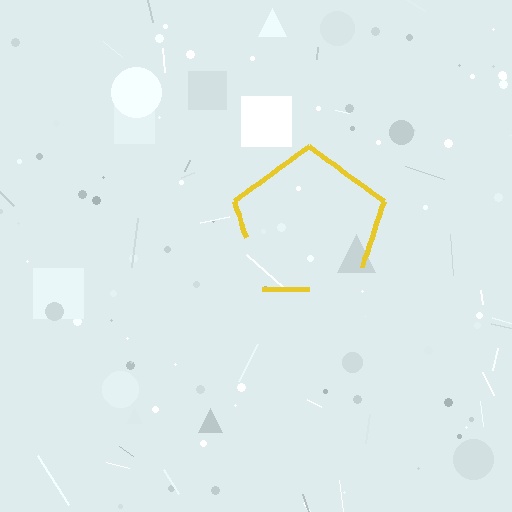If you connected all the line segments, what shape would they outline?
They would outline a pentagon.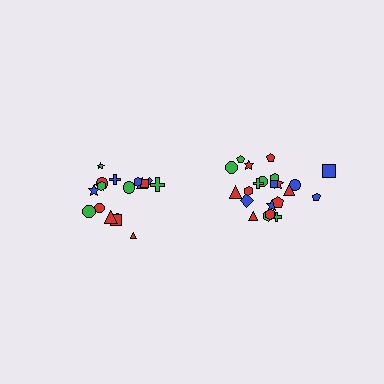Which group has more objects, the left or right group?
The right group.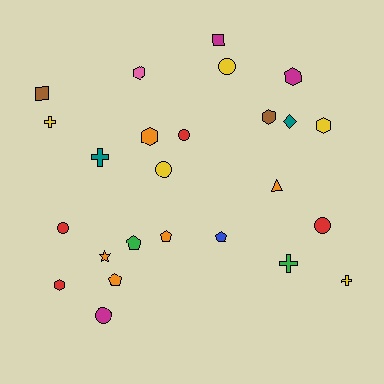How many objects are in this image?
There are 25 objects.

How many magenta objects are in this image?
There are 3 magenta objects.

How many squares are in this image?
There are 2 squares.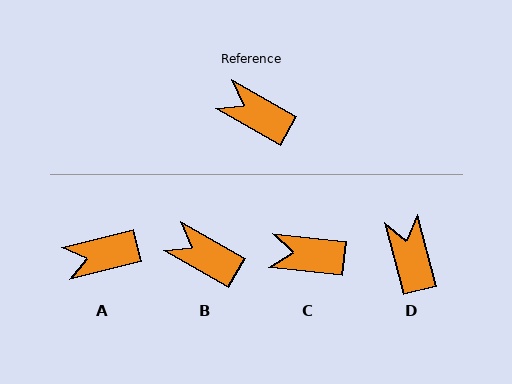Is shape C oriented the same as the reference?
No, it is off by about 24 degrees.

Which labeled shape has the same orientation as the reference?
B.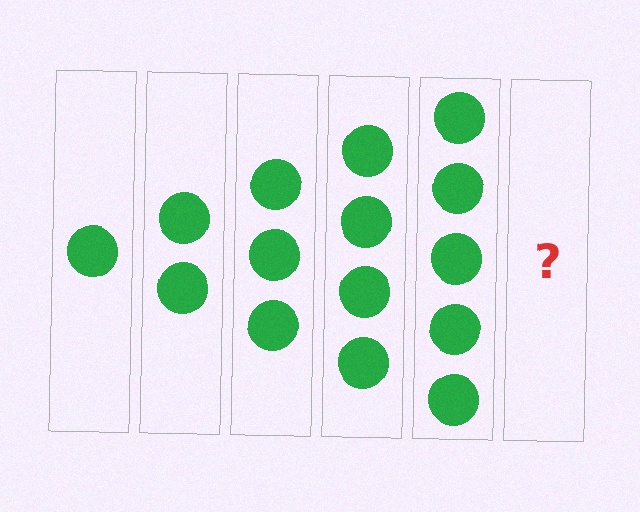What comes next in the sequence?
The next element should be 6 circles.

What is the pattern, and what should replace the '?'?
The pattern is that each step adds one more circle. The '?' should be 6 circles.